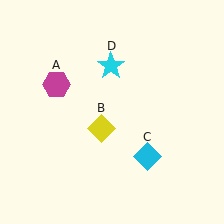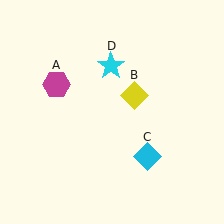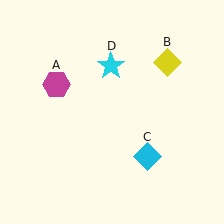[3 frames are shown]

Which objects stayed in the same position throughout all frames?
Magenta hexagon (object A) and cyan diamond (object C) and cyan star (object D) remained stationary.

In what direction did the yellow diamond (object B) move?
The yellow diamond (object B) moved up and to the right.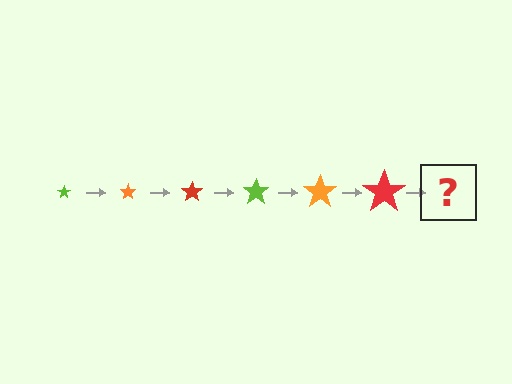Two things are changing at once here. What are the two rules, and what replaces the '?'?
The two rules are that the star grows larger each step and the color cycles through lime, orange, and red. The '?' should be a lime star, larger than the previous one.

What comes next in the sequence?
The next element should be a lime star, larger than the previous one.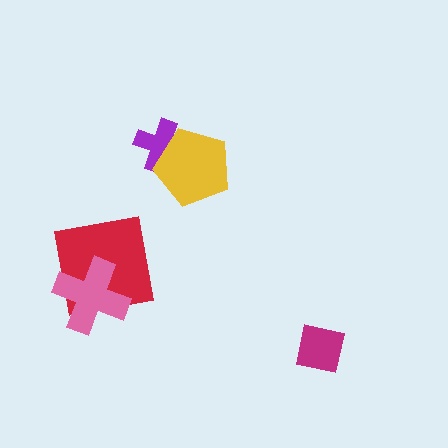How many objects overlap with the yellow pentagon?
1 object overlaps with the yellow pentagon.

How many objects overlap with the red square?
1 object overlaps with the red square.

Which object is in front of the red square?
The pink cross is in front of the red square.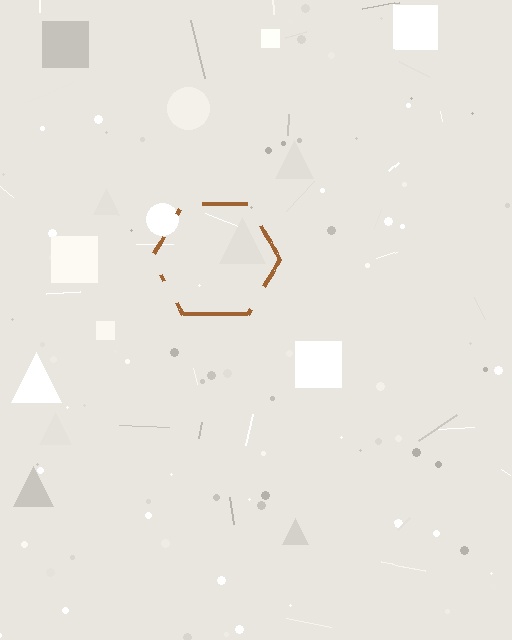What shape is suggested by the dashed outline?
The dashed outline suggests a hexagon.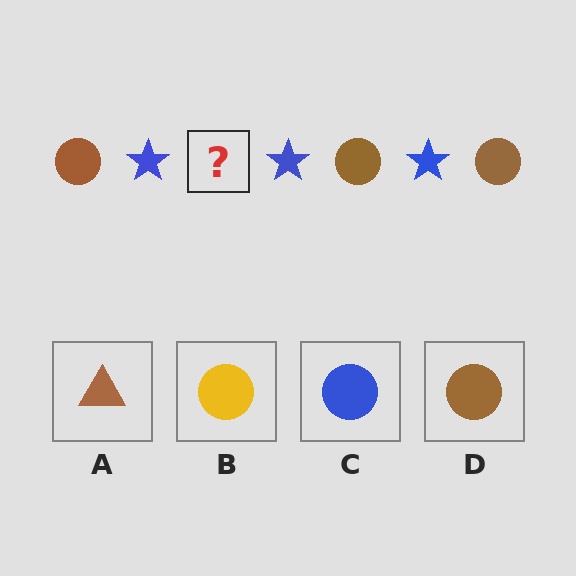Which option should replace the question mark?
Option D.